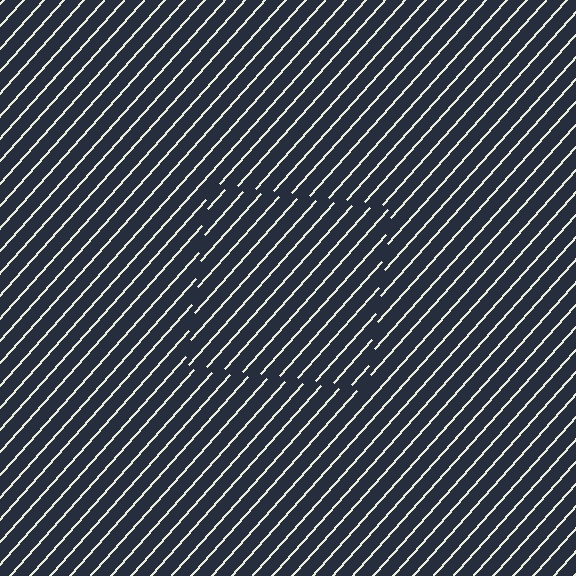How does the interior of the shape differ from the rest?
The interior of the shape contains the same grating, shifted by half a period — the contour is defined by the phase discontinuity where line-ends from the inner and outer gratings abut.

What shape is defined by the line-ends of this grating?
An illusory square. The interior of the shape contains the same grating, shifted by half a period — the contour is defined by the phase discontinuity where line-ends from the inner and outer gratings abut.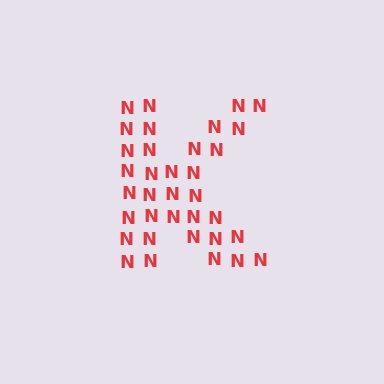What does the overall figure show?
The overall figure shows the letter K.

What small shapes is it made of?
It is made of small letter N's.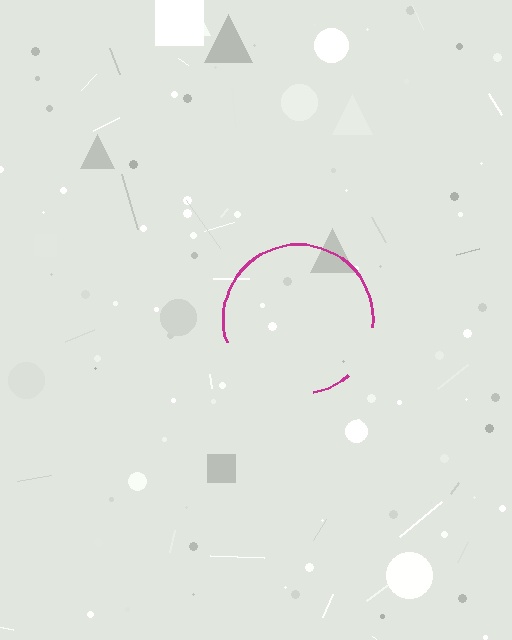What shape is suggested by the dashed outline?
The dashed outline suggests a circle.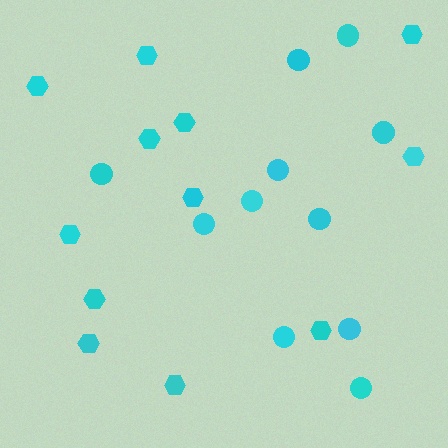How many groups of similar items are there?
There are 2 groups: one group of circles (11) and one group of hexagons (12).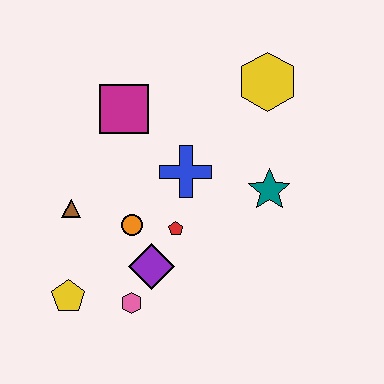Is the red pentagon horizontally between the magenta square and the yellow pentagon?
No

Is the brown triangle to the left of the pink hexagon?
Yes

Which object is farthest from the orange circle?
The yellow hexagon is farthest from the orange circle.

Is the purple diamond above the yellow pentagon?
Yes